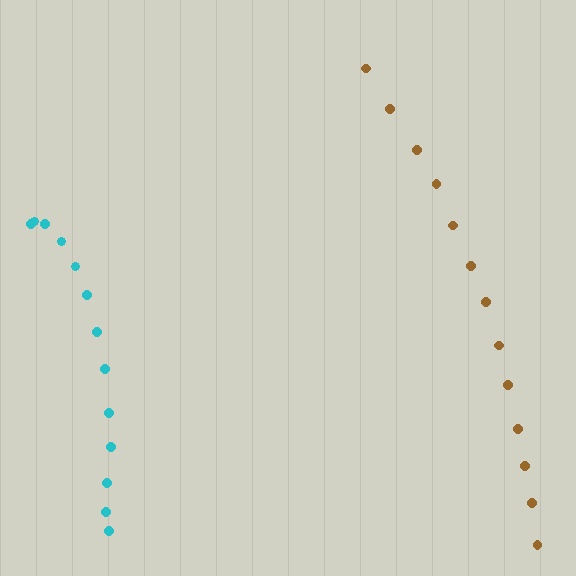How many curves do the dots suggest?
There are 2 distinct paths.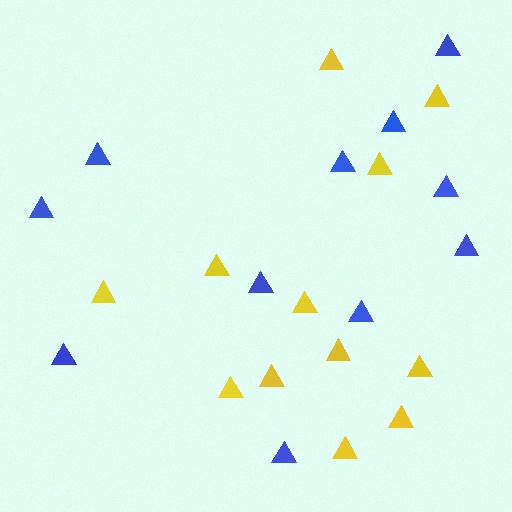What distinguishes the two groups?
There are 2 groups: one group of blue triangles (11) and one group of yellow triangles (12).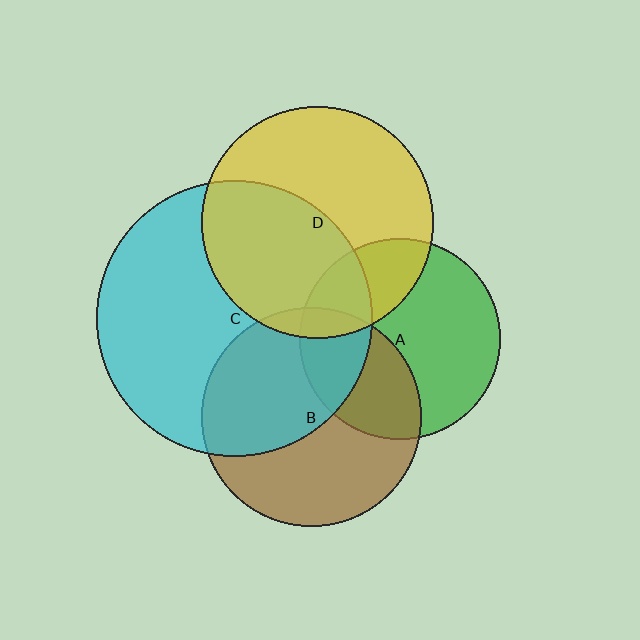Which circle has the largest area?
Circle C (cyan).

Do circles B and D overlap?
Yes.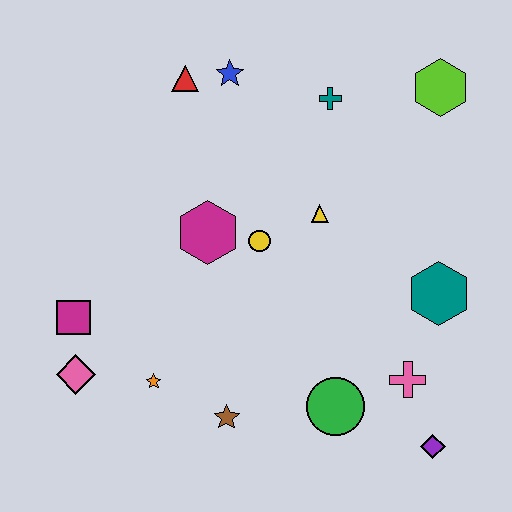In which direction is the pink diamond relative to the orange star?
The pink diamond is to the left of the orange star.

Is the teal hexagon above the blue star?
No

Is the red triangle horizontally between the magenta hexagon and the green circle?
No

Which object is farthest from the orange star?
The lime hexagon is farthest from the orange star.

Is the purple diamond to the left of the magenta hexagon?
No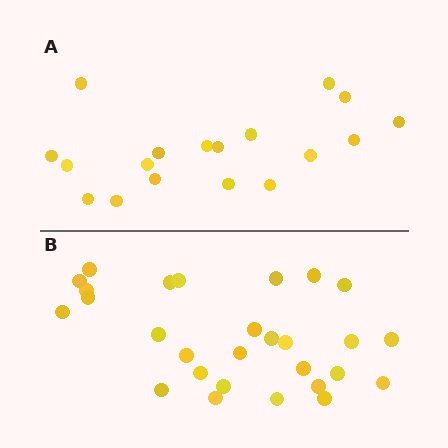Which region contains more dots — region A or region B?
Region B (the bottom region) has more dots.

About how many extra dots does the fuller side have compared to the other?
Region B has roughly 10 or so more dots than region A.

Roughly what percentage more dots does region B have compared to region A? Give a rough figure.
About 55% more.